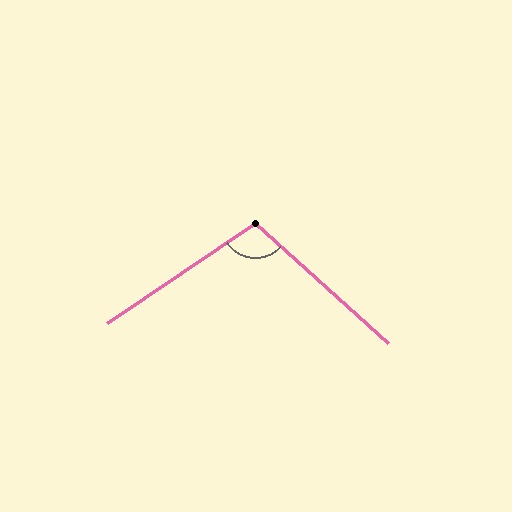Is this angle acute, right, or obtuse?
It is obtuse.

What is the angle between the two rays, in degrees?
Approximately 104 degrees.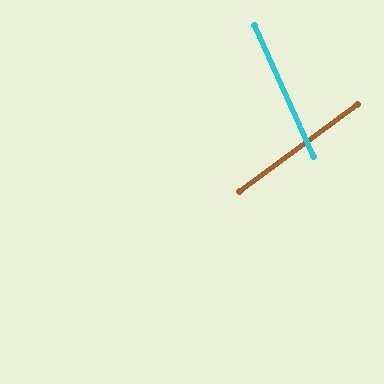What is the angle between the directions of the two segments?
Approximately 78 degrees.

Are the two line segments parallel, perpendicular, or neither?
Neither parallel nor perpendicular — they differ by about 78°.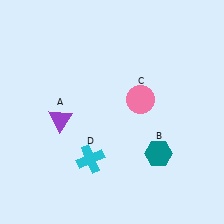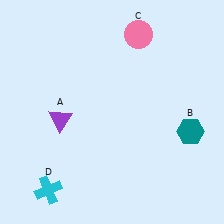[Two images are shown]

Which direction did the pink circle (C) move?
The pink circle (C) moved up.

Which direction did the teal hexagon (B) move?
The teal hexagon (B) moved right.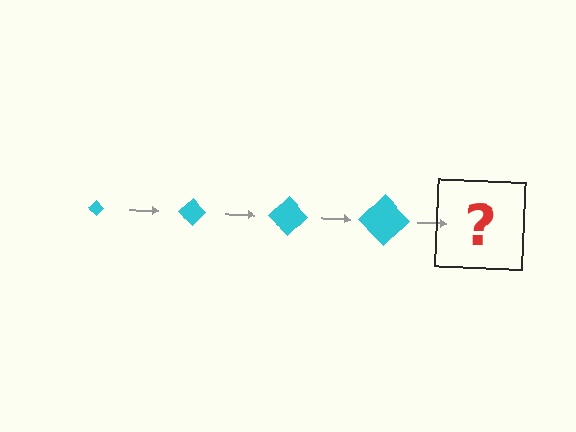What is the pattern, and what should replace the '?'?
The pattern is that the diamond gets progressively larger each step. The '?' should be a cyan diamond, larger than the previous one.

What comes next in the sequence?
The next element should be a cyan diamond, larger than the previous one.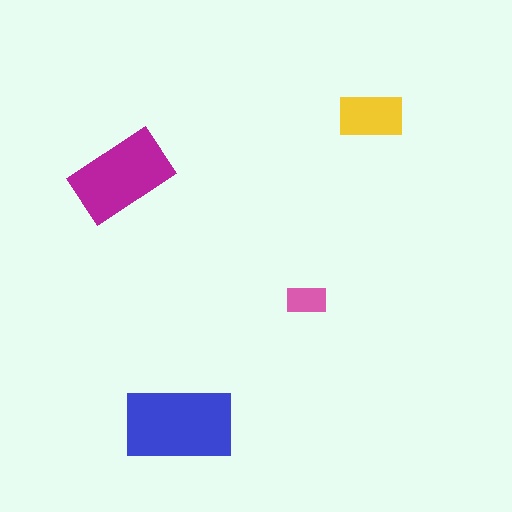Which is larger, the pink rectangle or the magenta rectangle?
The magenta one.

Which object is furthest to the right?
The yellow rectangle is rightmost.